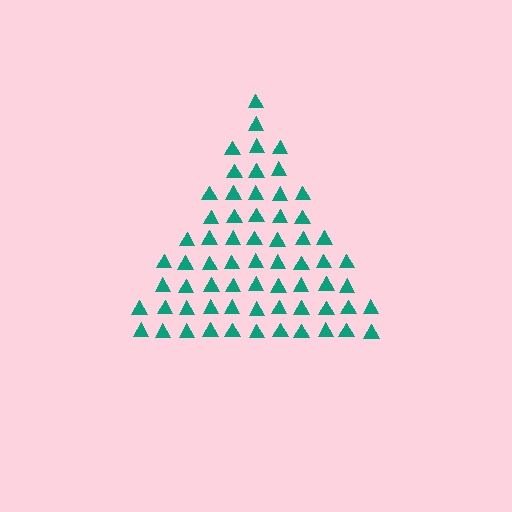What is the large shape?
The large shape is a triangle.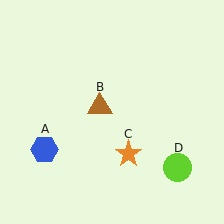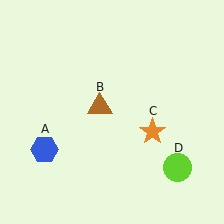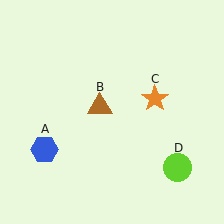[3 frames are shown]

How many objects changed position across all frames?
1 object changed position: orange star (object C).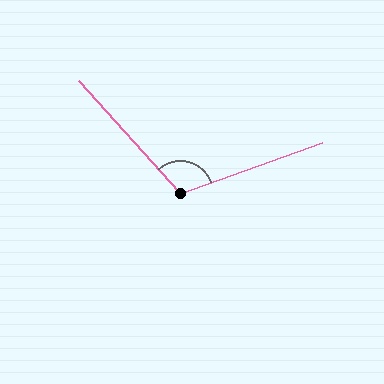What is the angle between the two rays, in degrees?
Approximately 112 degrees.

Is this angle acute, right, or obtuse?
It is obtuse.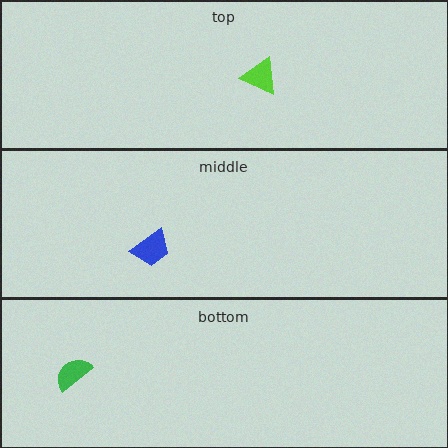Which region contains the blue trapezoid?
The middle region.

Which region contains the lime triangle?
The top region.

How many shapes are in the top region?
1.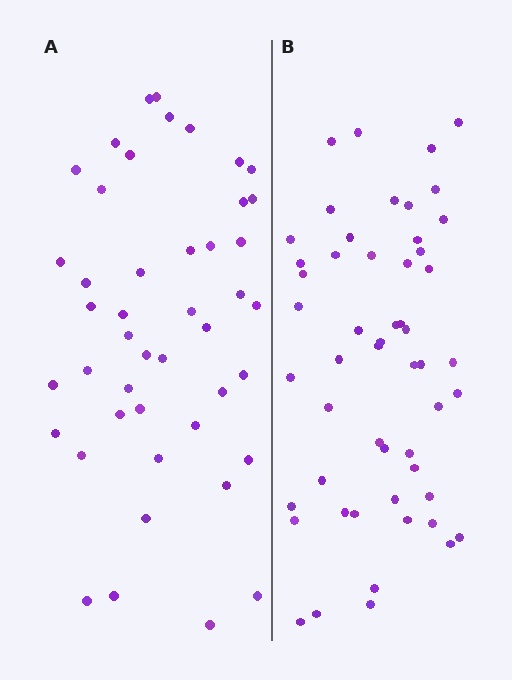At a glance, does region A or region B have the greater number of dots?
Region B (the right region) has more dots.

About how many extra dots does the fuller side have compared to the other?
Region B has roughly 8 or so more dots than region A.